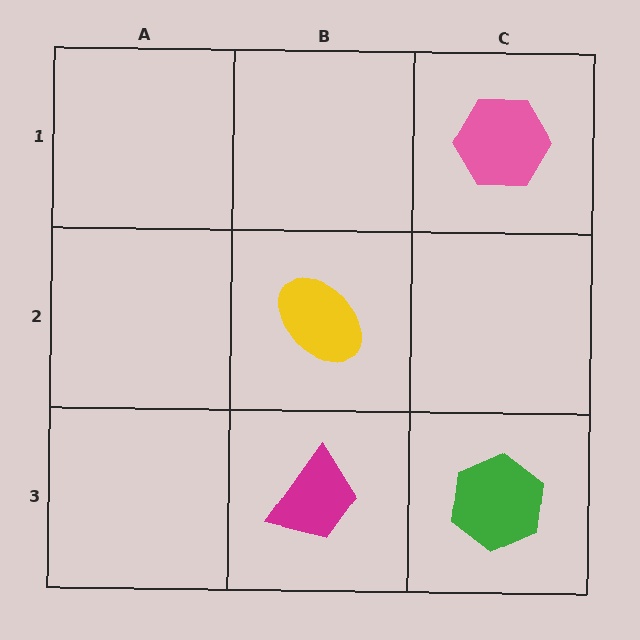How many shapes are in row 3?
2 shapes.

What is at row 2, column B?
A yellow ellipse.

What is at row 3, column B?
A magenta trapezoid.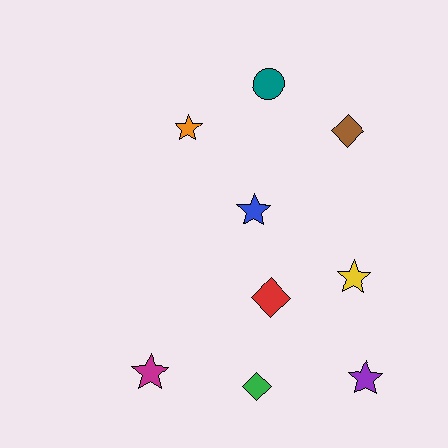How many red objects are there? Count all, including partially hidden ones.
There is 1 red object.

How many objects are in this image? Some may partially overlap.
There are 9 objects.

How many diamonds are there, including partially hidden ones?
There are 3 diamonds.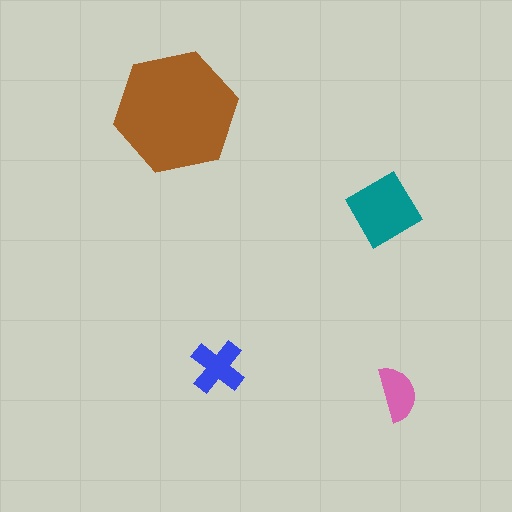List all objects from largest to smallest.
The brown hexagon, the teal diamond, the blue cross, the pink semicircle.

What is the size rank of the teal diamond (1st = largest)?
2nd.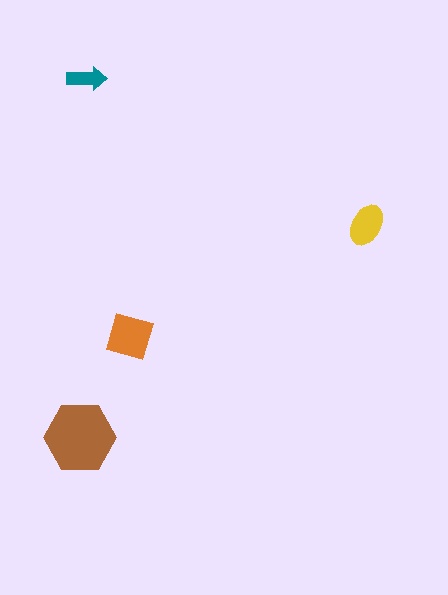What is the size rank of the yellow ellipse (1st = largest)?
3rd.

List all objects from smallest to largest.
The teal arrow, the yellow ellipse, the orange diamond, the brown hexagon.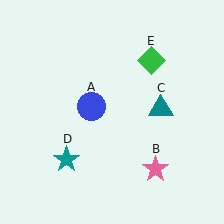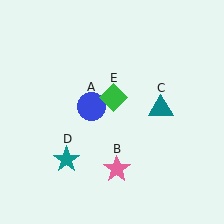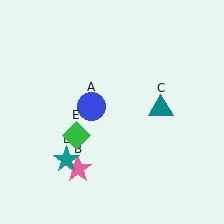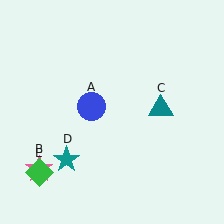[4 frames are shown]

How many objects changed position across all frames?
2 objects changed position: pink star (object B), green diamond (object E).